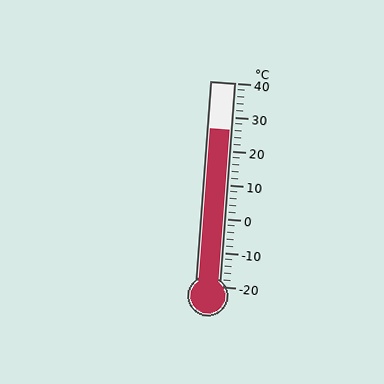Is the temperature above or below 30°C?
The temperature is below 30°C.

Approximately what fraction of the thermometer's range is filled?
The thermometer is filled to approximately 75% of its range.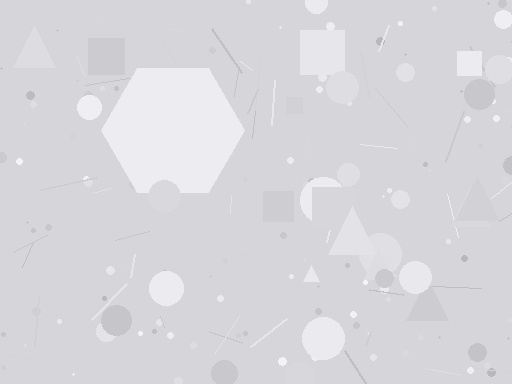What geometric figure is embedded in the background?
A hexagon is embedded in the background.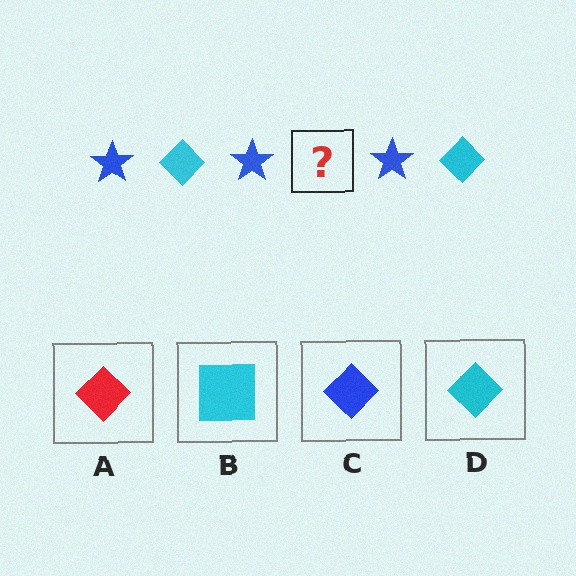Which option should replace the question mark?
Option D.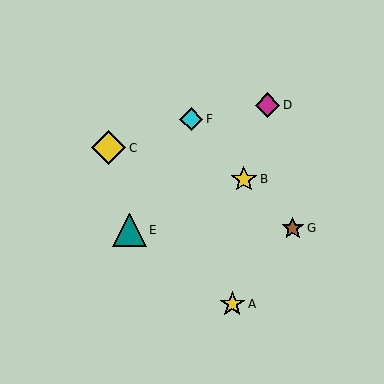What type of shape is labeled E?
Shape E is a teal triangle.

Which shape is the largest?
The yellow diamond (labeled C) is the largest.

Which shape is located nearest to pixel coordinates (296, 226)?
The brown star (labeled G) at (293, 228) is nearest to that location.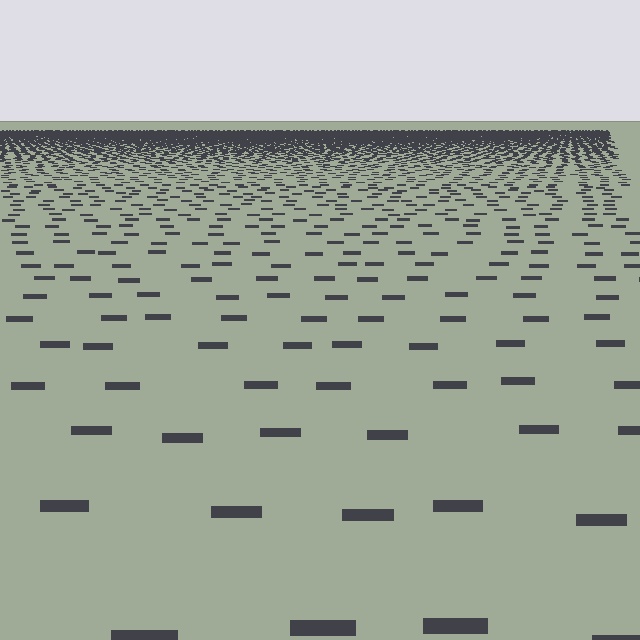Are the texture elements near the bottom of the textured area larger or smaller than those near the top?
Larger. Near the bottom, elements are closer to the viewer and appear at a bigger on-screen size.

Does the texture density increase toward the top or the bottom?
Density increases toward the top.